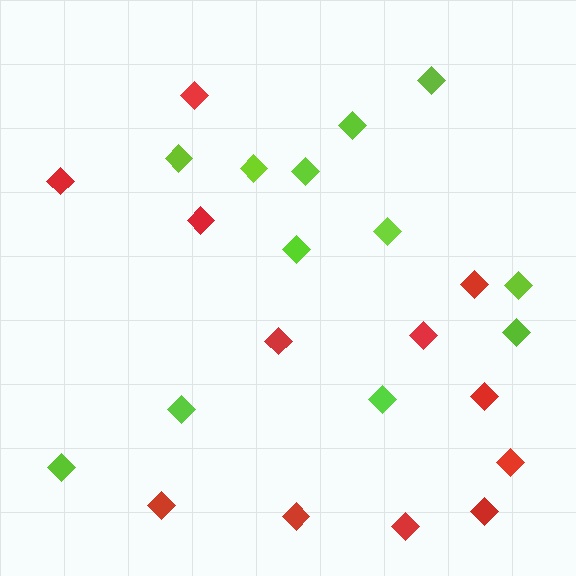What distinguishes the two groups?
There are 2 groups: one group of lime diamonds (12) and one group of red diamonds (12).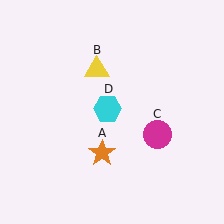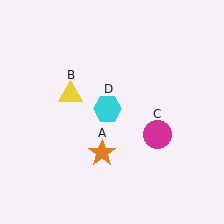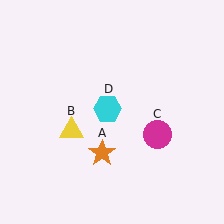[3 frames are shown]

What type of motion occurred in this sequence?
The yellow triangle (object B) rotated counterclockwise around the center of the scene.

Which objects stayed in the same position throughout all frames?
Orange star (object A) and magenta circle (object C) and cyan hexagon (object D) remained stationary.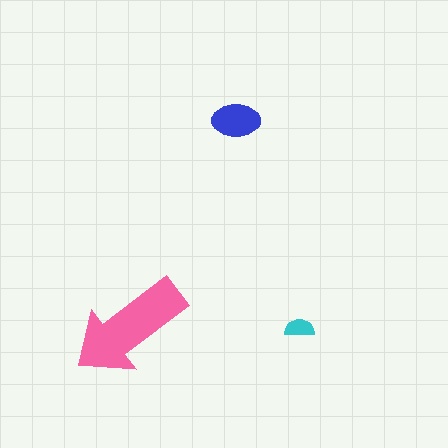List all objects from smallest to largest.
The cyan semicircle, the blue ellipse, the pink arrow.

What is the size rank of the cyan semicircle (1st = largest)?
3rd.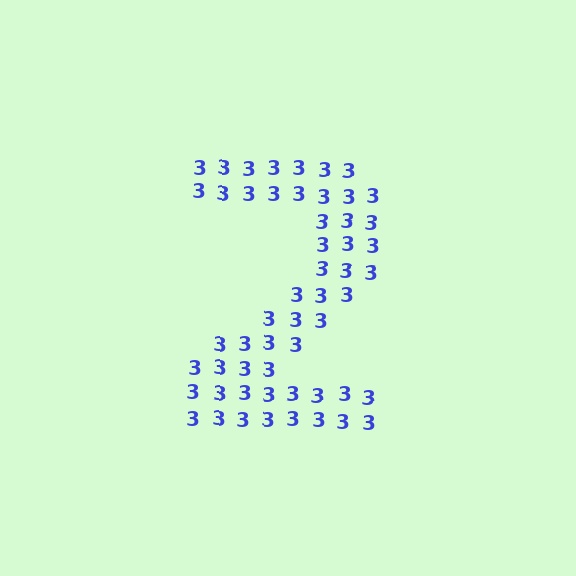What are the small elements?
The small elements are digit 3's.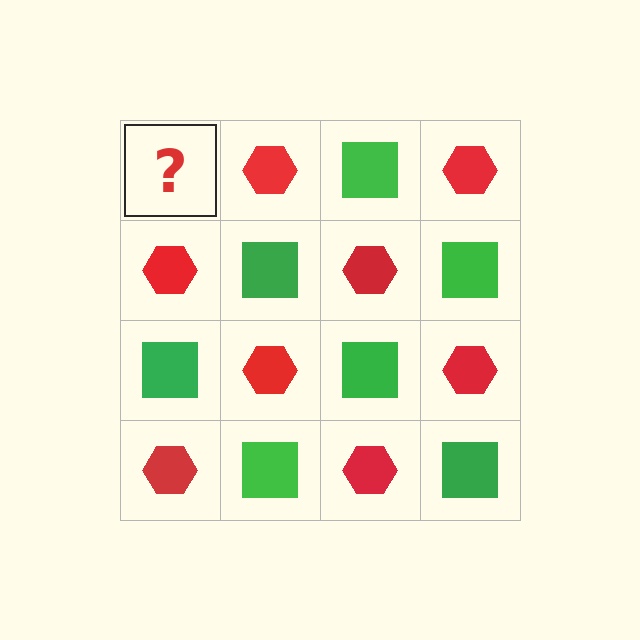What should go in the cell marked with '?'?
The missing cell should contain a green square.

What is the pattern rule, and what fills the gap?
The rule is that it alternates green square and red hexagon in a checkerboard pattern. The gap should be filled with a green square.